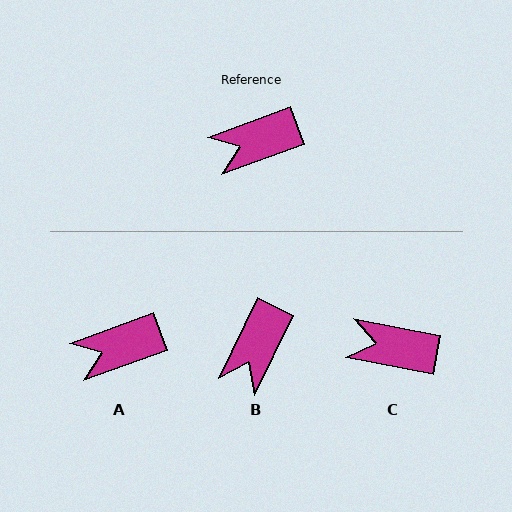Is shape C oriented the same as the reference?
No, it is off by about 31 degrees.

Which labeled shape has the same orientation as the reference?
A.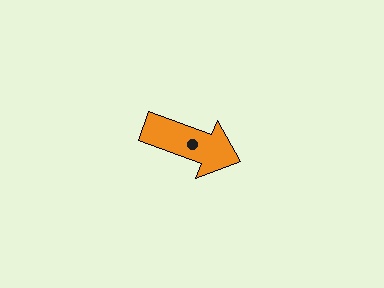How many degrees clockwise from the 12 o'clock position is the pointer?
Approximately 110 degrees.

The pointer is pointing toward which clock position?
Roughly 4 o'clock.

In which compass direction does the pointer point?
East.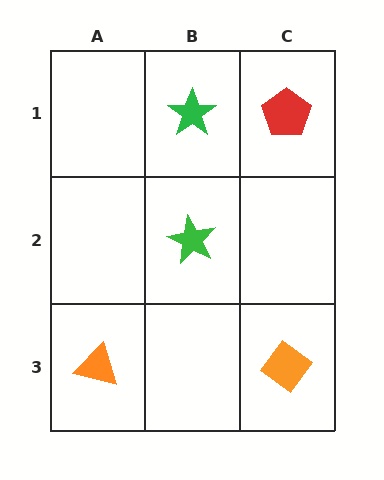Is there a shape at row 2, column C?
No, that cell is empty.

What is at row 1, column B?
A green star.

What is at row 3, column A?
An orange triangle.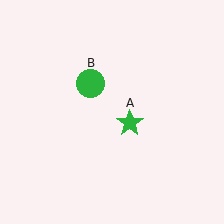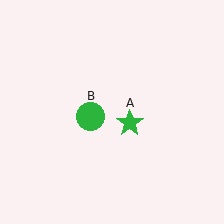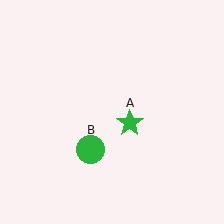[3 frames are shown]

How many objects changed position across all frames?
1 object changed position: green circle (object B).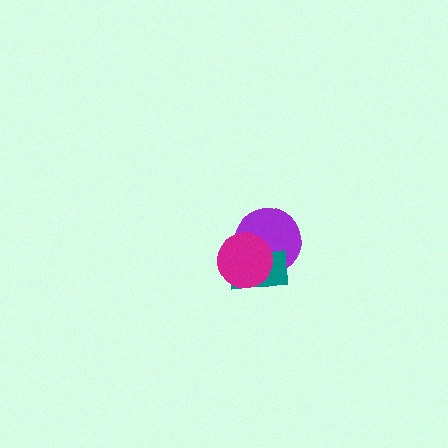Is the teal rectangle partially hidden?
Yes, it is partially covered by another shape.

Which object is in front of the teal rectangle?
The magenta circle is in front of the teal rectangle.